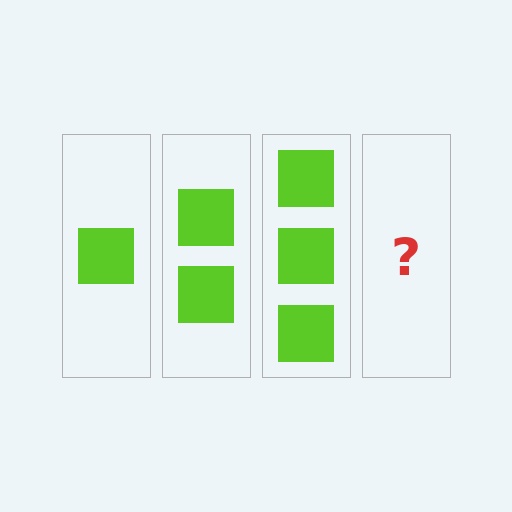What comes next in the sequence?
The next element should be 4 squares.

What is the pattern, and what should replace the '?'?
The pattern is that each step adds one more square. The '?' should be 4 squares.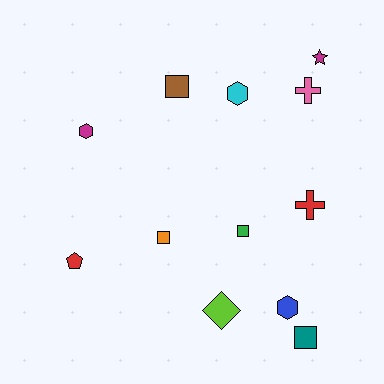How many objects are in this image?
There are 12 objects.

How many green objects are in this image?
There is 1 green object.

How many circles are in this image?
There are no circles.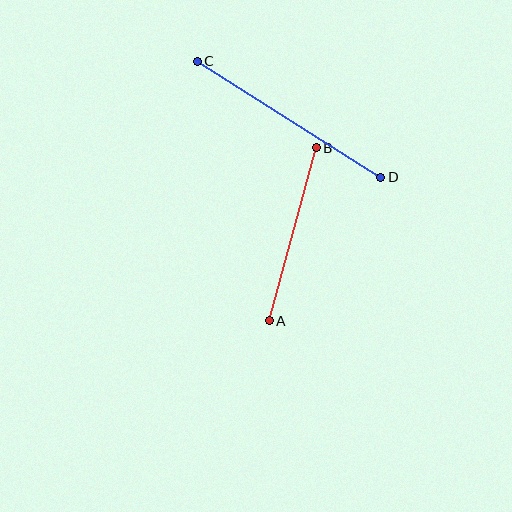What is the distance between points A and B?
The distance is approximately 179 pixels.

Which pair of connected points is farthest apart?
Points C and D are farthest apart.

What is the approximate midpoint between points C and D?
The midpoint is at approximately (289, 119) pixels.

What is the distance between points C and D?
The distance is approximately 217 pixels.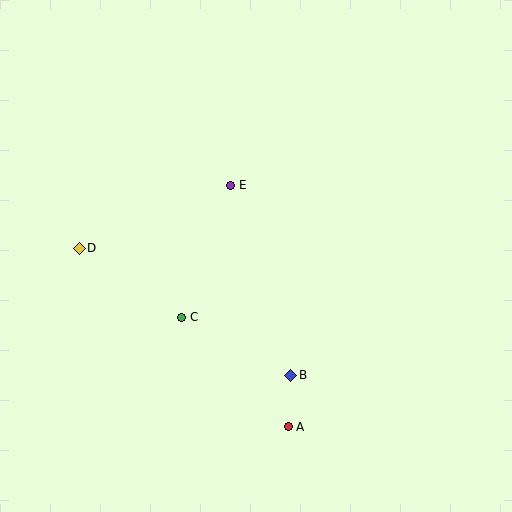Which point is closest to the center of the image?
Point E at (231, 185) is closest to the center.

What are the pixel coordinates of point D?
Point D is at (79, 248).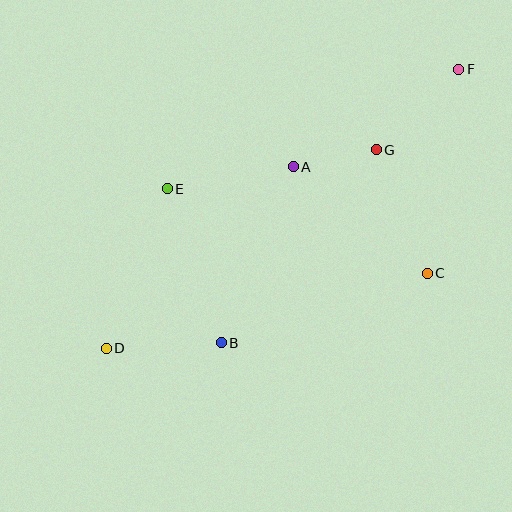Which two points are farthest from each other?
Points D and F are farthest from each other.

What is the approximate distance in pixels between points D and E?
The distance between D and E is approximately 171 pixels.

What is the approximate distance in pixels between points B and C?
The distance between B and C is approximately 217 pixels.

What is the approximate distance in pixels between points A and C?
The distance between A and C is approximately 171 pixels.